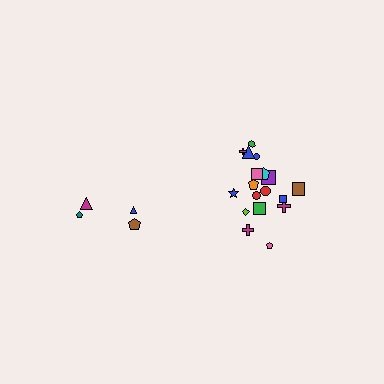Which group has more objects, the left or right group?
The right group.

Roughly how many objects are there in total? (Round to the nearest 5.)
Roughly 20 objects in total.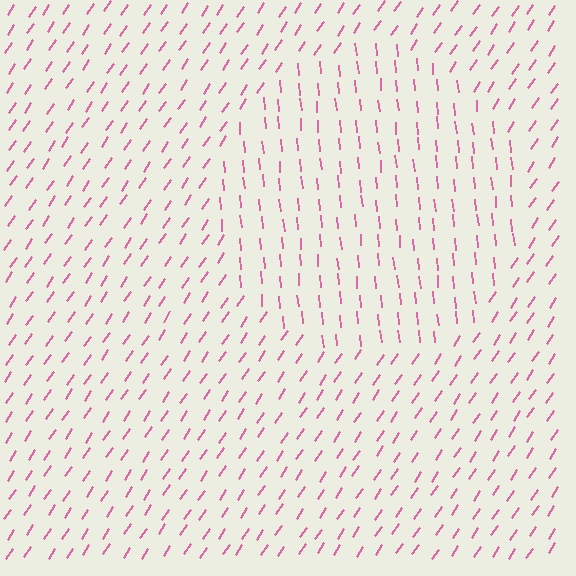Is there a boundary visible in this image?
Yes, there is a texture boundary formed by a change in line orientation.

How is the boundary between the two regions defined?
The boundary is defined purely by a change in line orientation (approximately 39 degrees difference). All lines are the same color and thickness.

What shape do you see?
I see a circle.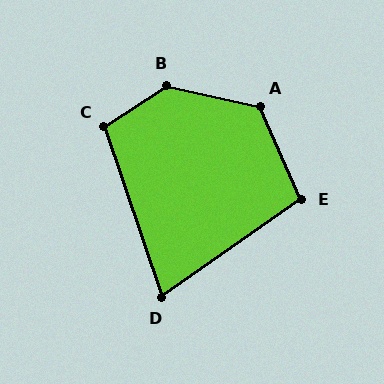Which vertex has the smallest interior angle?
D, at approximately 73 degrees.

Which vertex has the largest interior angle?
B, at approximately 134 degrees.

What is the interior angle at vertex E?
Approximately 101 degrees (obtuse).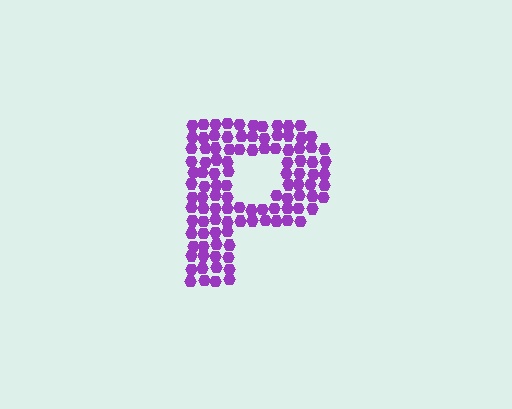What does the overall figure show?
The overall figure shows the letter P.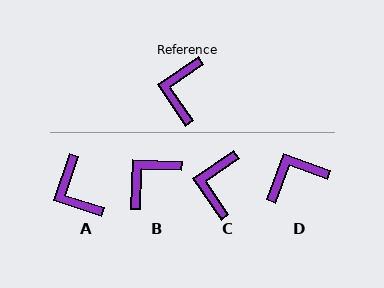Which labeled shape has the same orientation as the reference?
C.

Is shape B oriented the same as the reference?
No, it is off by about 36 degrees.